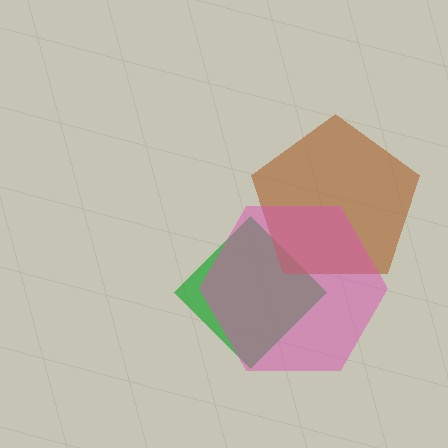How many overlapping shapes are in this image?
There are 3 overlapping shapes in the image.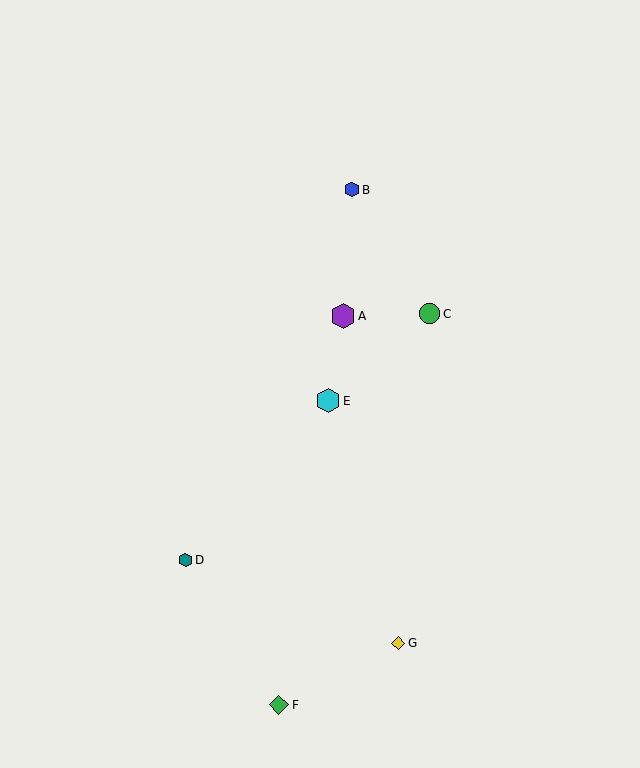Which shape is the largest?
The cyan hexagon (labeled E) is the largest.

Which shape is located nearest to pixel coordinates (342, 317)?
The purple hexagon (labeled A) at (343, 316) is nearest to that location.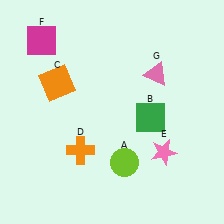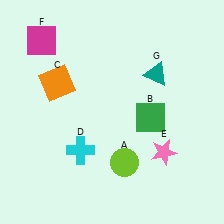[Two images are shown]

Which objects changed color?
D changed from orange to cyan. G changed from pink to teal.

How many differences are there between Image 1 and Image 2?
There are 2 differences between the two images.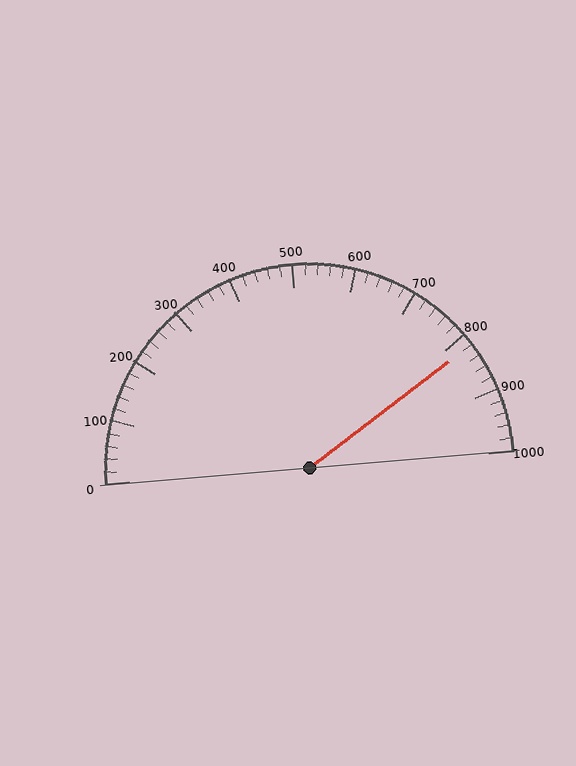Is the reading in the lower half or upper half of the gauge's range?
The reading is in the upper half of the range (0 to 1000).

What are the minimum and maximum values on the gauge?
The gauge ranges from 0 to 1000.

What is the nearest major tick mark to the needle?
The nearest major tick mark is 800.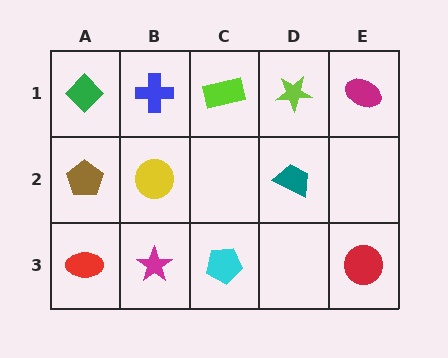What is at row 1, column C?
A lime rectangle.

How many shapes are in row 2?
3 shapes.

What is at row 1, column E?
A magenta ellipse.